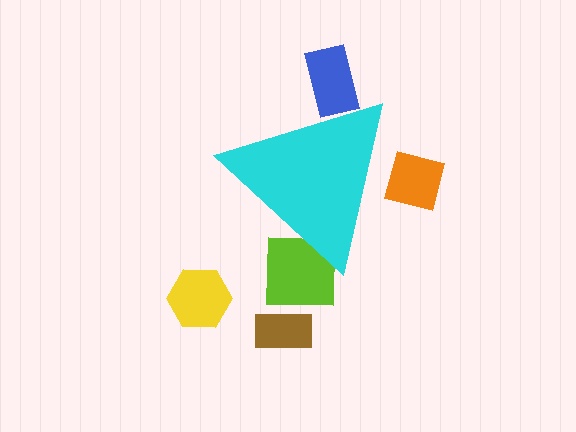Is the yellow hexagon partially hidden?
No, the yellow hexagon is fully visible.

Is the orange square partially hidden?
Yes, the orange square is partially hidden behind the cyan triangle.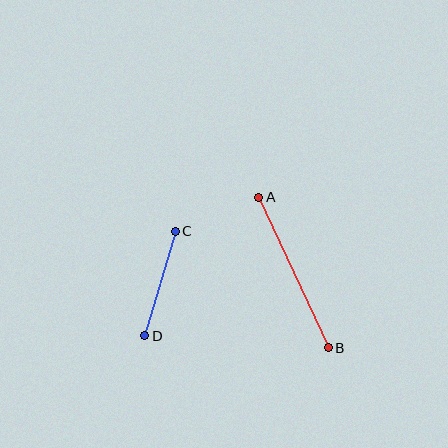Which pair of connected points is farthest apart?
Points A and B are farthest apart.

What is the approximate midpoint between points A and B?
The midpoint is at approximately (293, 272) pixels.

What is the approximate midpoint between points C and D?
The midpoint is at approximately (160, 284) pixels.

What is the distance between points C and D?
The distance is approximately 109 pixels.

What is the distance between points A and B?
The distance is approximately 166 pixels.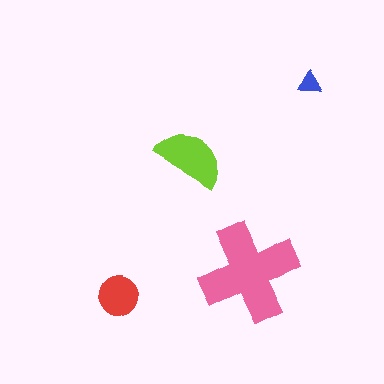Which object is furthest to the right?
The blue triangle is rightmost.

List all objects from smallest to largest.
The blue triangle, the red circle, the lime semicircle, the pink cross.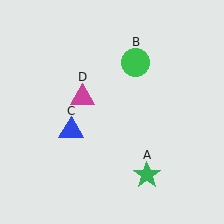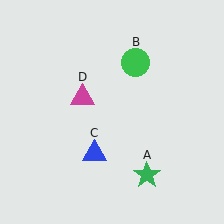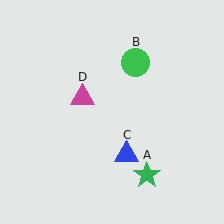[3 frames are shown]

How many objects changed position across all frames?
1 object changed position: blue triangle (object C).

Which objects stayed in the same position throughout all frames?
Green star (object A) and green circle (object B) and magenta triangle (object D) remained stationary.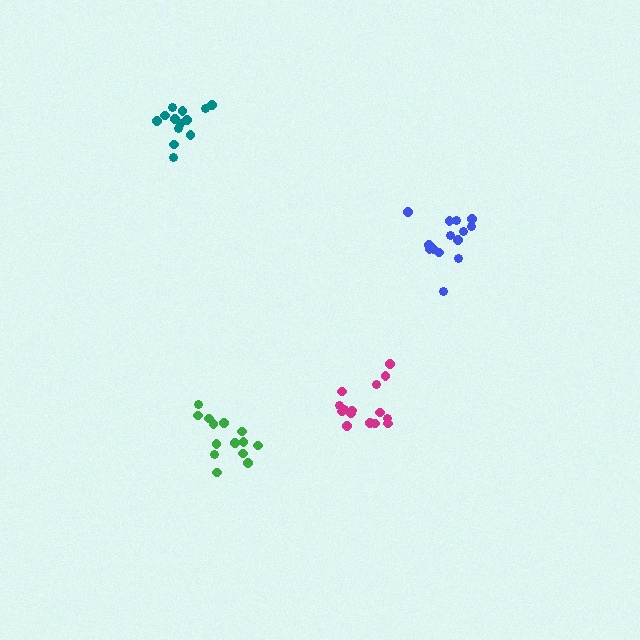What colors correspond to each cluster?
The clusters are colored: blue, teal, magenta, green.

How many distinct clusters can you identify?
There are 4 distinct clusters.